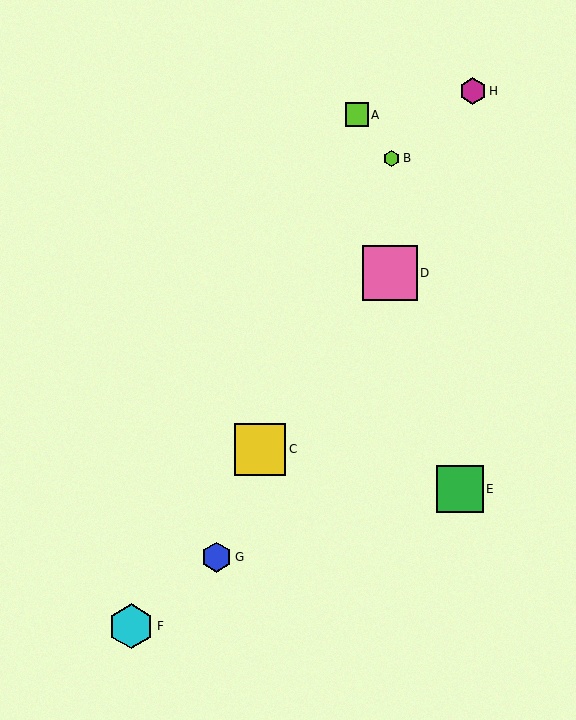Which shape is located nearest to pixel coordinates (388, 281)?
The pink square (labeled D) at (390, 273) is nearest to that location.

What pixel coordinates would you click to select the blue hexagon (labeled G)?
Click at (217, 557) to select the blue hexagon G.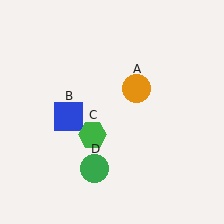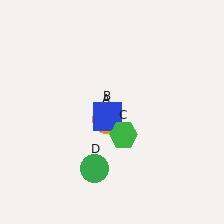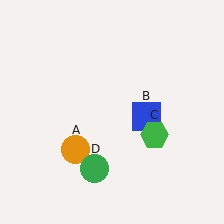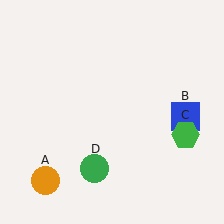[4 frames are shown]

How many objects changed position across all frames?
3 objects changed position: orange circle (object A), blue square (object B), green hexagon (object C).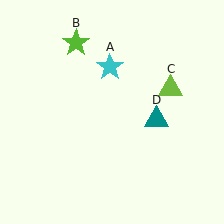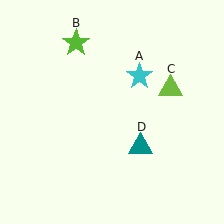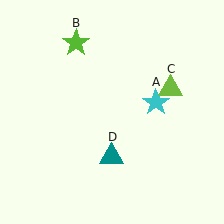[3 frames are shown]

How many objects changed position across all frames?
2 objects changed position: cyan star (object A), teal triangle (object D).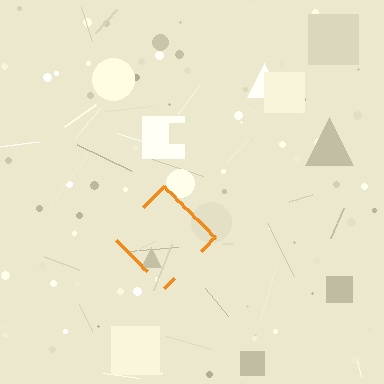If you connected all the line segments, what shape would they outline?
They would outline a diamond.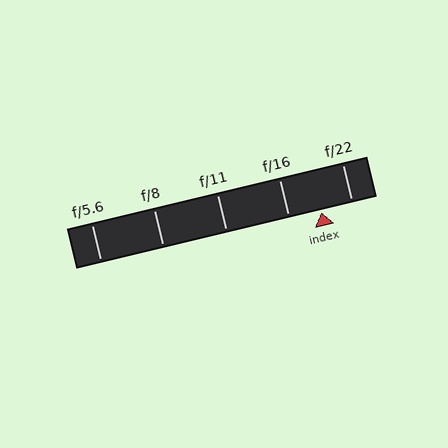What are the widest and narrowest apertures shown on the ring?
The widest aperture shown is f/5.6 and the narrowest is f/22.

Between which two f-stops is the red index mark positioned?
The index mark is between f/16 and f/22.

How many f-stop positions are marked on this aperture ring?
There are 5 f-stop positions marked.